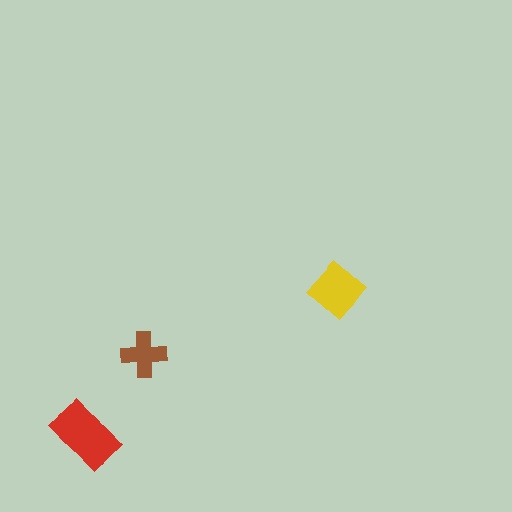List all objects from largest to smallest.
The red rectangle, the yellow diamond, the brown cross.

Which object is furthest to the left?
The red rectangle is leftmost.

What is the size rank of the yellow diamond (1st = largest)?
2nd.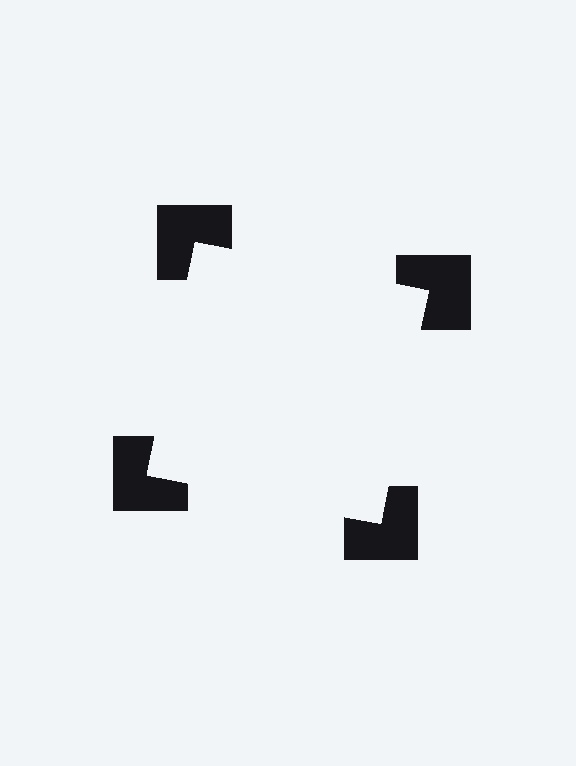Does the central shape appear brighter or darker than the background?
It typically appears slightly brighter than the background, even though no actual brightness change is drawn.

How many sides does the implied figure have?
4 sides.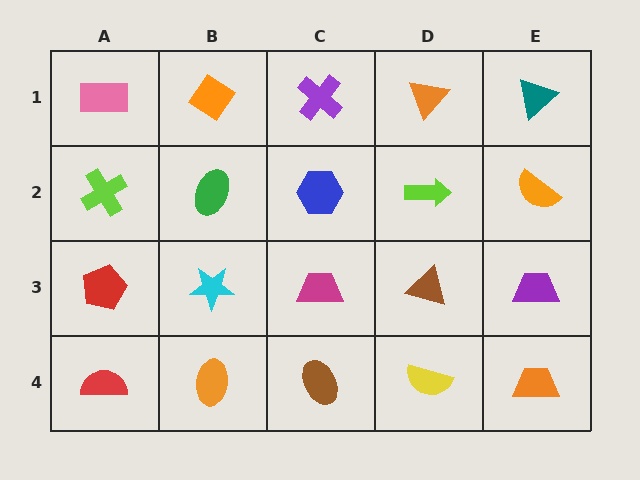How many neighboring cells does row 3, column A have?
3.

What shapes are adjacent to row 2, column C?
A purple cross (row 1, column C), a magenta trapezoid (row 3, column C), a green ellipse (row 2, column B), a lime arrow (row 2, column D).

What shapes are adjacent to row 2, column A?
A pink rectangle (row 1, column A), a red pentagon (row 3, column A), a green ellipse (row 2, column B).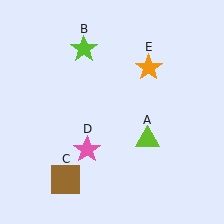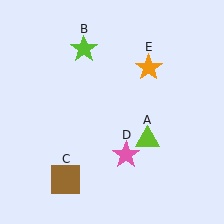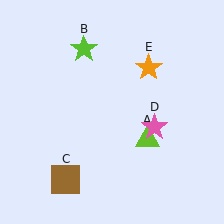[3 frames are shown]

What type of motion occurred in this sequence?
The pink star (object D) rotated counterclockwise around the center of the scene.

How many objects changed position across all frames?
1 object changed position: pink star (object D).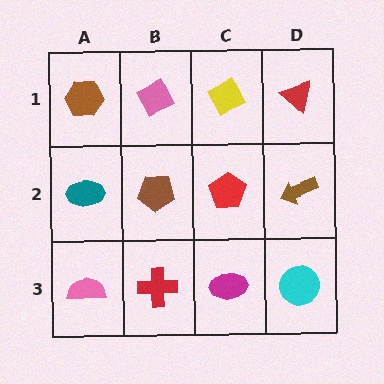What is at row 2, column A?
A teal ellipse.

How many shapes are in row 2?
4 shapes.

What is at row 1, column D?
A red triangle.